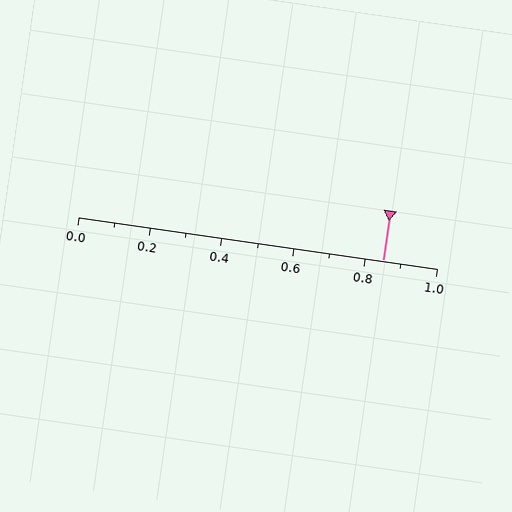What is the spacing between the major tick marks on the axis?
The major ticks are spaced 0.2 apart.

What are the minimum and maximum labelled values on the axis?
The axis runs from 0.0 to 1.0.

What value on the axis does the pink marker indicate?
The marker indicates approximately 0.85.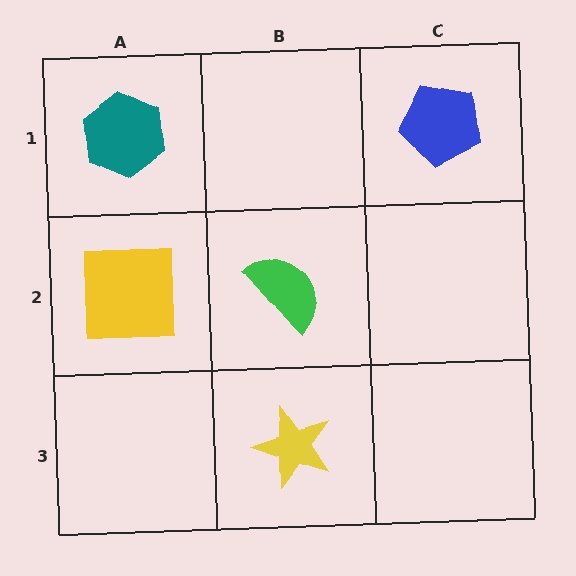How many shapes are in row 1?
2 shapes.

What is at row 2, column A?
A yellow square.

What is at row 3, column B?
A yellow star.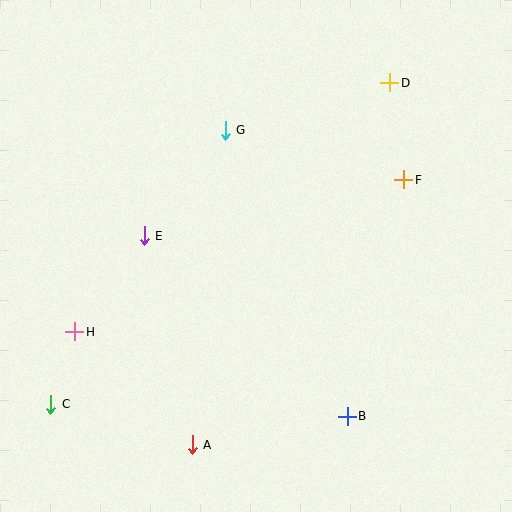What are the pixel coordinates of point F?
Point F is at (404, 180).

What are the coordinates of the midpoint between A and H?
The midpoint between A and H is at (134, 388).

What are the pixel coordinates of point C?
Point C is at (51, 404).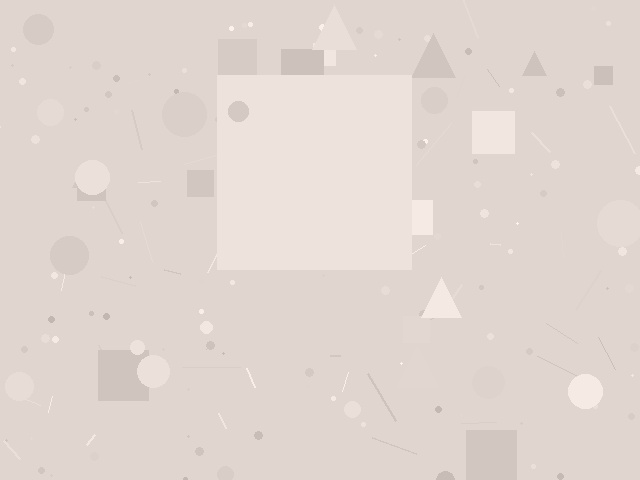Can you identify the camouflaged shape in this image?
The camouflaged shape is a square.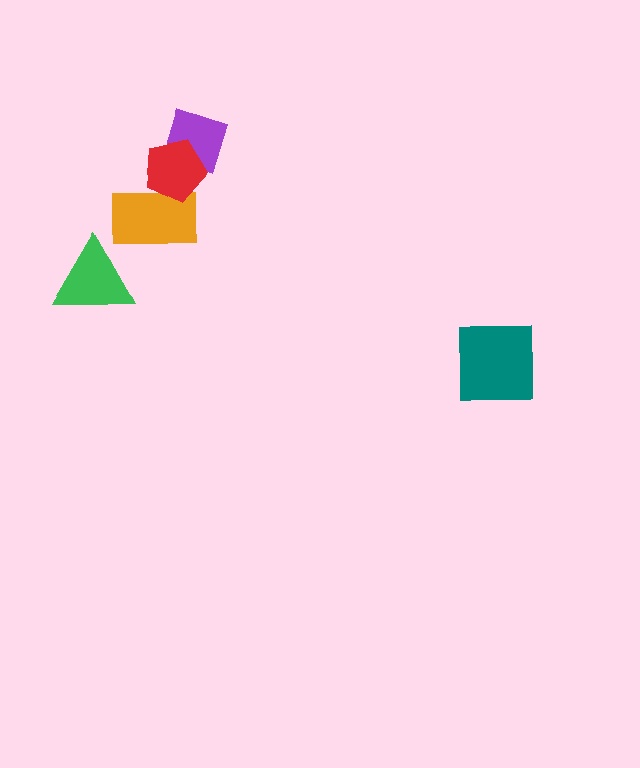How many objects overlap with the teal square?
0 objects overlap with the teal square.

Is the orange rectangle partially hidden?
Yes, it is partially covered by another shape.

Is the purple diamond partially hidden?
Yes, it is partially covered by another shape.